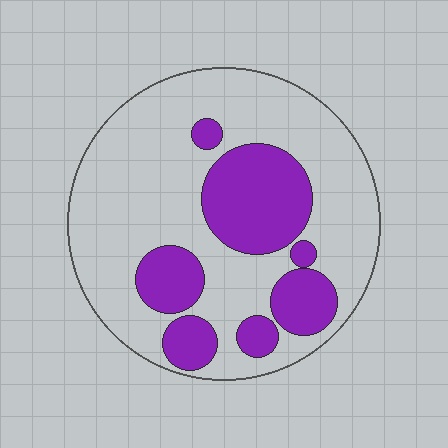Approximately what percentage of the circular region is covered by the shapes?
Approximately 30%.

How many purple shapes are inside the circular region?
7.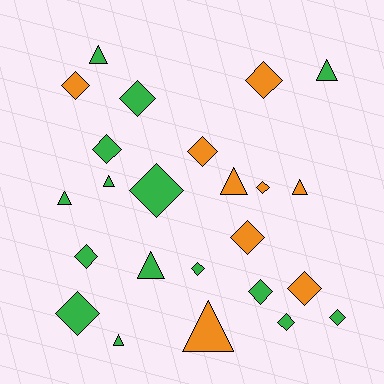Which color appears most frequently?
Green, with 15 objects.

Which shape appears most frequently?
Diamond, with 15 objects.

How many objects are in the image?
There are 24 objects.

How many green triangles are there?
There are 6 green triangles.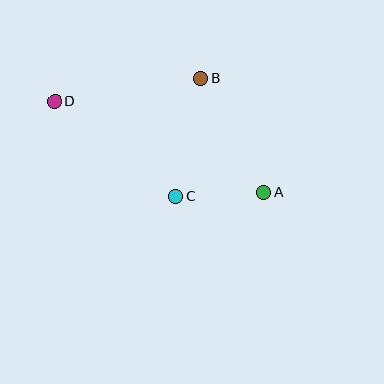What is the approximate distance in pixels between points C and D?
The distance between C and D is approximately 154 pixels.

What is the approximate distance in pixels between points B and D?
The distance between B and D is approximately 148 pixels.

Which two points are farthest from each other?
Points A and D are farthest from each other.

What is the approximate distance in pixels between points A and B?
The distance between A and B is approximately 131 pixels.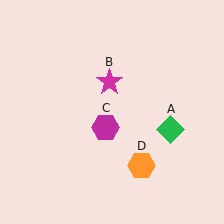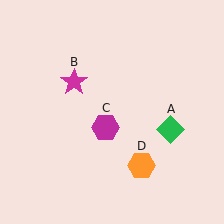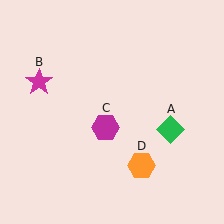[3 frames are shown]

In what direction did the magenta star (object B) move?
The magenta star (object B) moved left.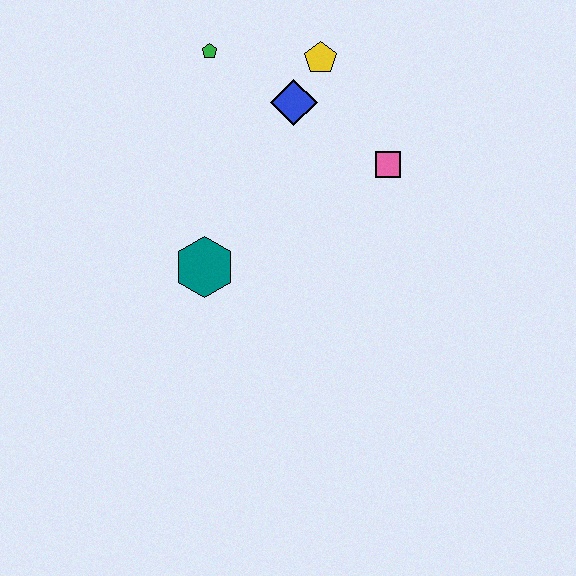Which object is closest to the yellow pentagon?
The blue diamond is closest to the yellow pentagon.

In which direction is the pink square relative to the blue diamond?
The pink square is to the right of the blue diamond.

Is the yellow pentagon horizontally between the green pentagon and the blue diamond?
No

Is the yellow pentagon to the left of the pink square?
Yes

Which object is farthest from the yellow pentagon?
The teal hexagon is farthest from the yellow pentagon.